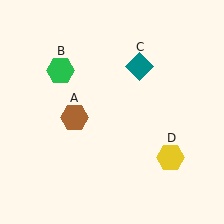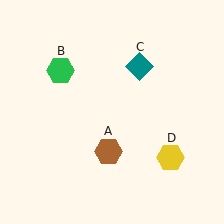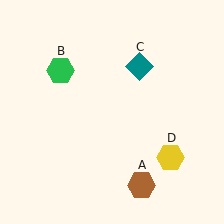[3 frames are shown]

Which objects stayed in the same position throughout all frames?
Green hexagon (object B) and teal diamond (object C) and yellow hexagon (object D) remained stationary.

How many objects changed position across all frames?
1 object changed position: brown hexagon (object A).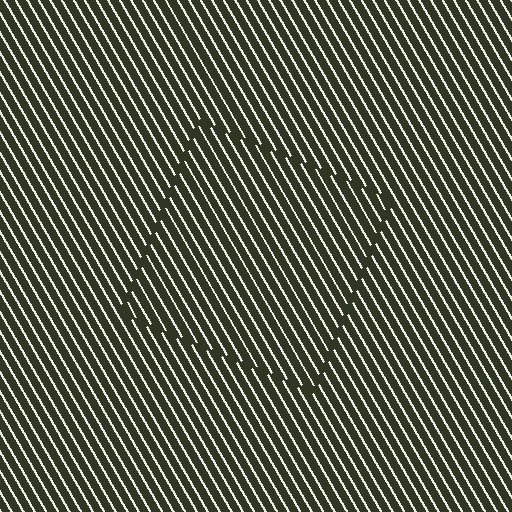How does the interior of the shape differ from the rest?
The interior of the shape contains the same grating, shifted by half a period — the contour is defined by the phase discontinuity where line-ends from the inner and outer gratings abut.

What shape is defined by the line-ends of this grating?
An illusory square. The interior of the shape contains the same grating, shifted by half a period — the contour is defined by the phase discontinuity where line-ends from the inner and outer gratings abut.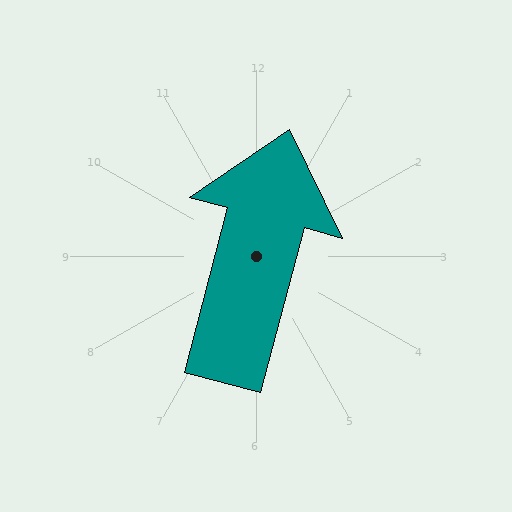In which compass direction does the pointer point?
North.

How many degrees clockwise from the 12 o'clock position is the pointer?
Approximately 15 degrees.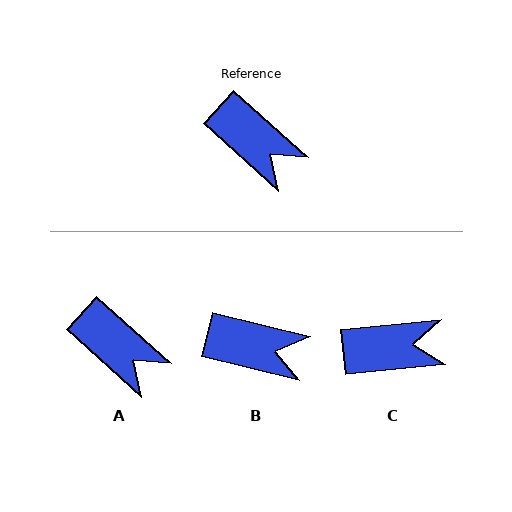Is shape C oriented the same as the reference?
No, it is off by about 48 degrees.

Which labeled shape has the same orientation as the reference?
A.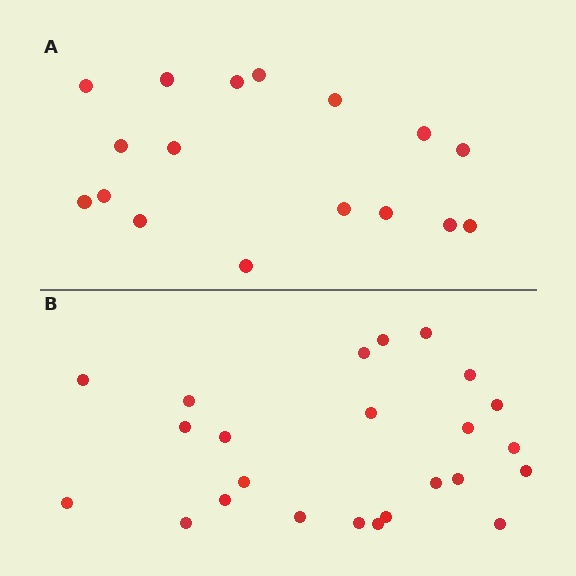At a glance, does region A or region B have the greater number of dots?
Region B (the bottom region) has more dots.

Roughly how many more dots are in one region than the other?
Region B has roughly 8 or so more dots than region A.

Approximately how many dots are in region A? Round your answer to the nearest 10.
About 20 dots. (The exact count is 17, which rounds to 20.)